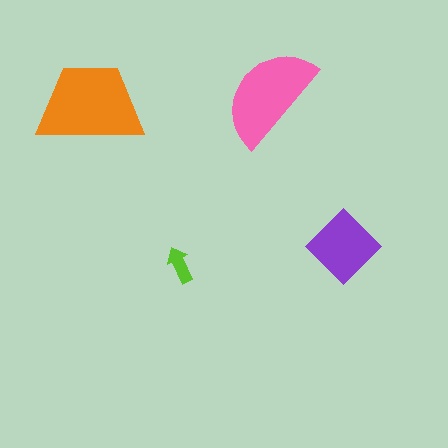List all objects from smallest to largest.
The lime arrow, the purple diamond, the pink semicircle, the orange trapezoid.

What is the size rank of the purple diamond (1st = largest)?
3rd.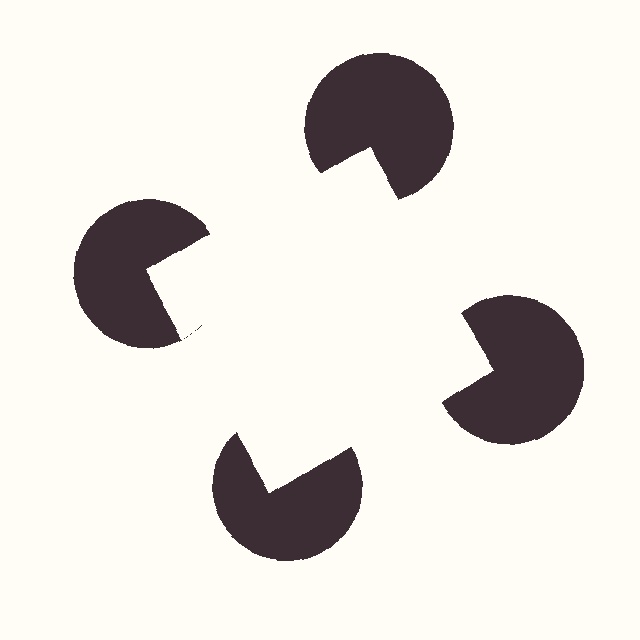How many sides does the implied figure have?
4 sides.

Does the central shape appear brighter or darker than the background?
It typically appears slightly brighter than the background, even though no actual brightness change is drawn.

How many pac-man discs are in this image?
There are 4 — one at each vertex of the illusory square.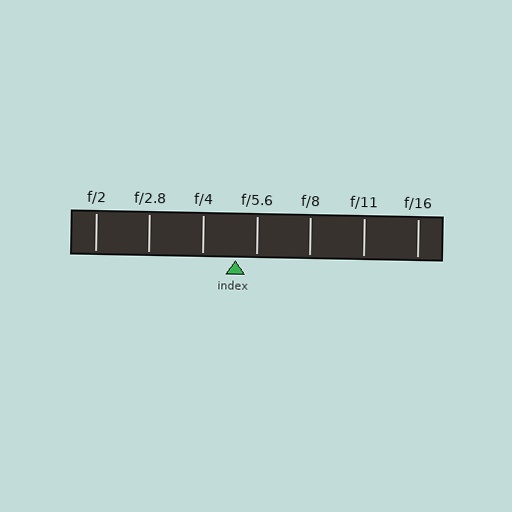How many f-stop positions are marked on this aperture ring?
There are 7 f-stop positions marked.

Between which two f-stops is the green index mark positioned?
The index mark is between f/4 and f/5.6.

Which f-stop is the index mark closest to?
The index mark is closest to f/5.6.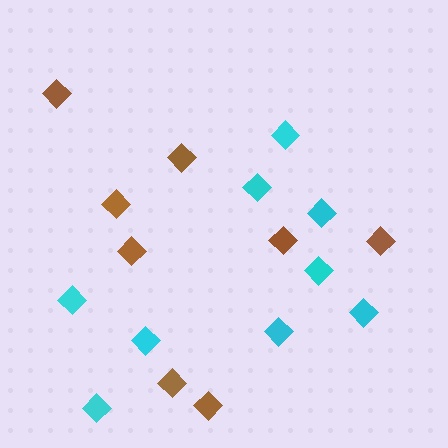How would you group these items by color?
There are 2 groups: one group of cyan diamonds (9) and one group of brown diamonds (8).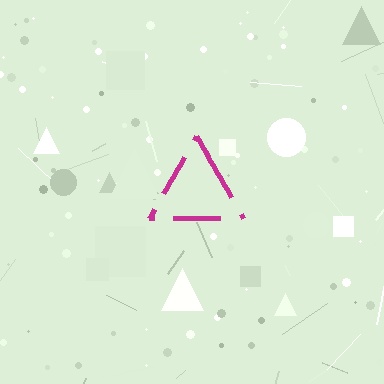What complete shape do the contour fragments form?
The contour fragments form a triangle.